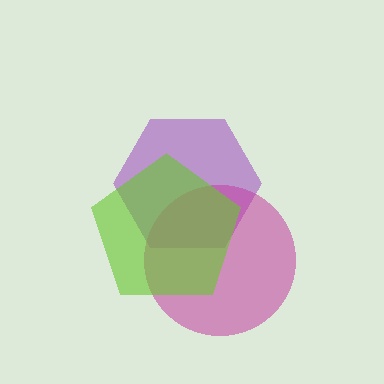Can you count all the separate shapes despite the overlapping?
Yes, there are 3 separate shapes.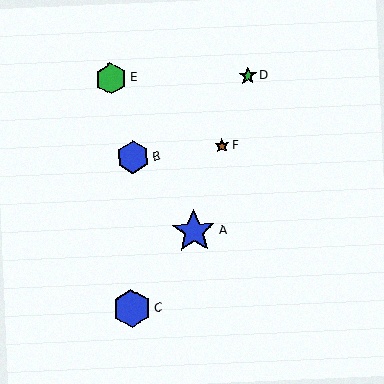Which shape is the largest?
The blue star (labeled A) is the largest.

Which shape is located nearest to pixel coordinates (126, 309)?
The blue hexagon (labeled C) at (132, 308) is nearest to that location.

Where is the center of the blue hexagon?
The center of the blue hexagon is at (133, 157).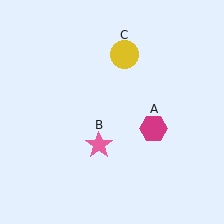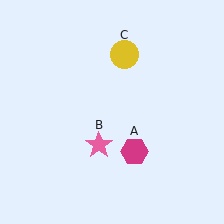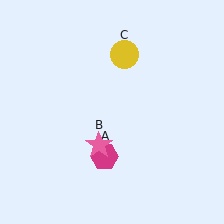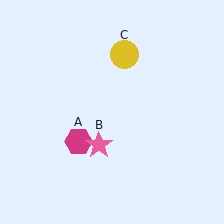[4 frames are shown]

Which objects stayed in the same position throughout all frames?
Pink star (object B) and yellow circle (object C) remained stationary.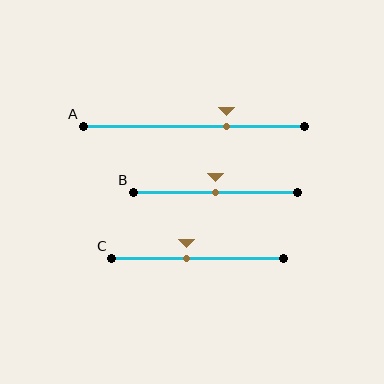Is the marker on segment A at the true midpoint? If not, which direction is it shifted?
No, the marker on segment A is shifted to the right by about 15% of the segment length.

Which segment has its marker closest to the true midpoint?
Segment B has its marker closest to the true midpoint.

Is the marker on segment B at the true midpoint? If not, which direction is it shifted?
Yes, the marker on segment B is at the true midpoint.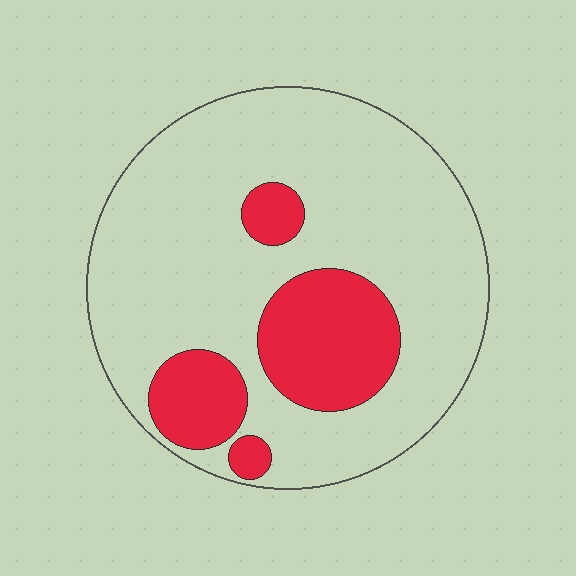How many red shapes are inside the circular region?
4.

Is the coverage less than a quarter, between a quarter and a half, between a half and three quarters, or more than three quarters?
Less than a quarter.